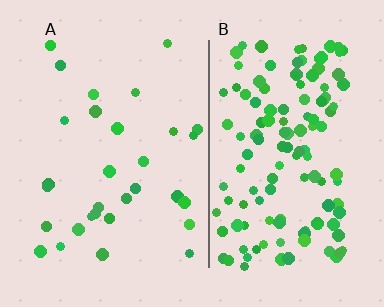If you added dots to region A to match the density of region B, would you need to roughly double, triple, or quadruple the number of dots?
Approximately quadruple.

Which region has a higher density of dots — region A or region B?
B (the right).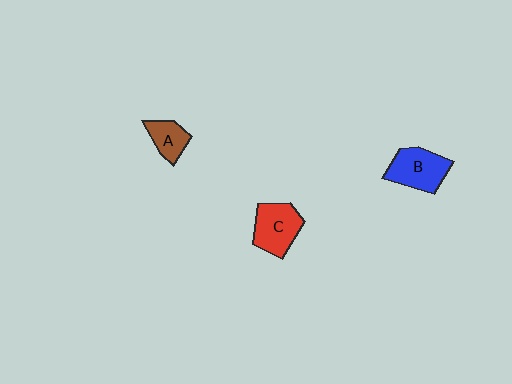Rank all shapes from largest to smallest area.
From largest to smallest: B (blue), C (red), A (brown).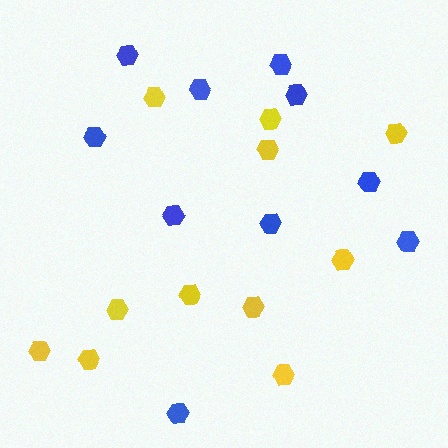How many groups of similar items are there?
There are 2 groups: one group of blue hexagons (10) and one group of yellow hexagons (11).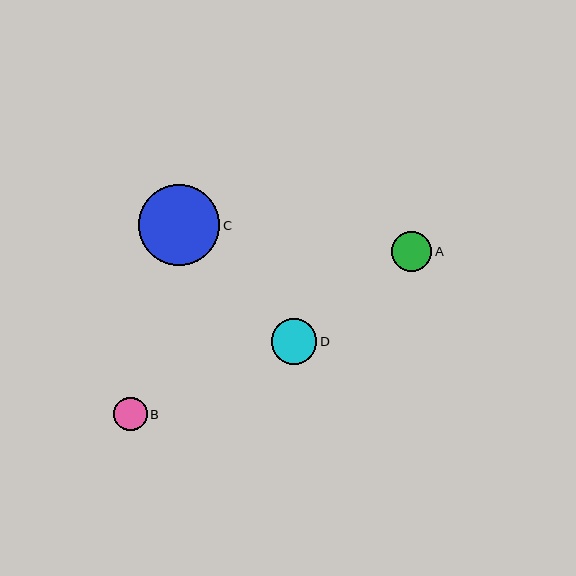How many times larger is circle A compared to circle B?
Circle A is approximately 1.2 times the size of circle B.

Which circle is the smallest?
Circle B is the smallest with a size of approximately 33 pixels.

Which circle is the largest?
Circle C is the largest with a size of approximately 81 pixels.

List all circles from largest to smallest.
From largest to smallest: C, D, A, B.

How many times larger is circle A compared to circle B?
Circle A is approximately 1.2 times the size of circle B.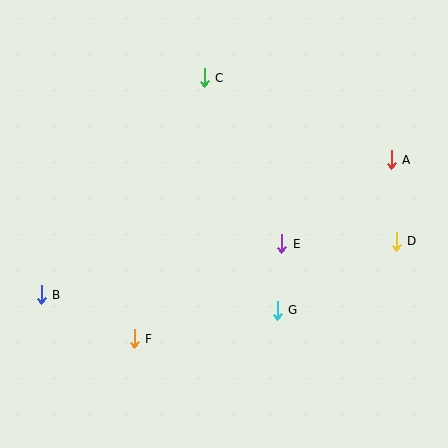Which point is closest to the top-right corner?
Point A is closest to the top-right corner.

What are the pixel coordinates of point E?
Point E is at (282, 244).